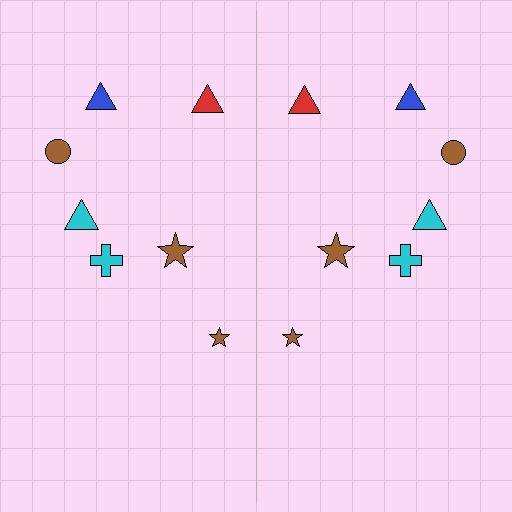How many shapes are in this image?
There are 14 shapes in this image.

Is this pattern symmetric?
Yes, this pattern has bilateral (reflection) symmetry.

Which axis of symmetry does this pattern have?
The pattern has a vertical axis of symmetry running through the center of the image.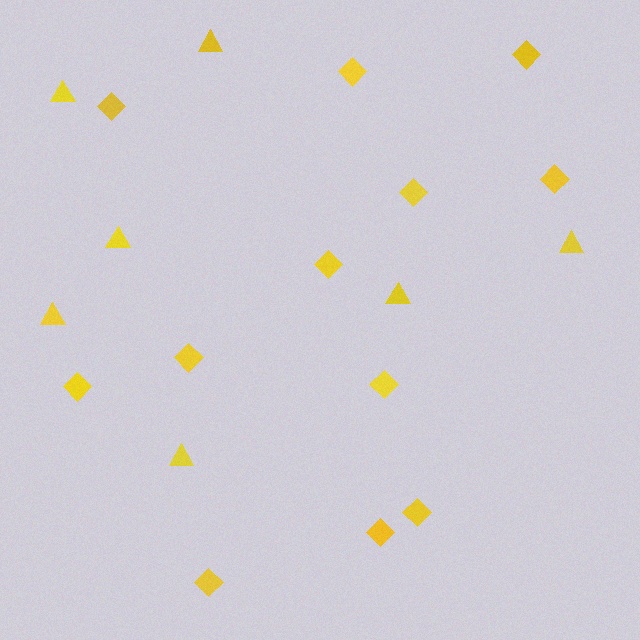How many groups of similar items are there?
There are 2 groups: one group of diamonds (12) and one group of triangles (7).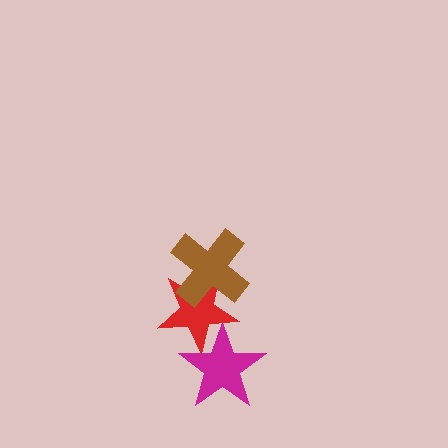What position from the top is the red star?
The red star is 2nd from the top.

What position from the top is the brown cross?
The brown cross is 1st from the top.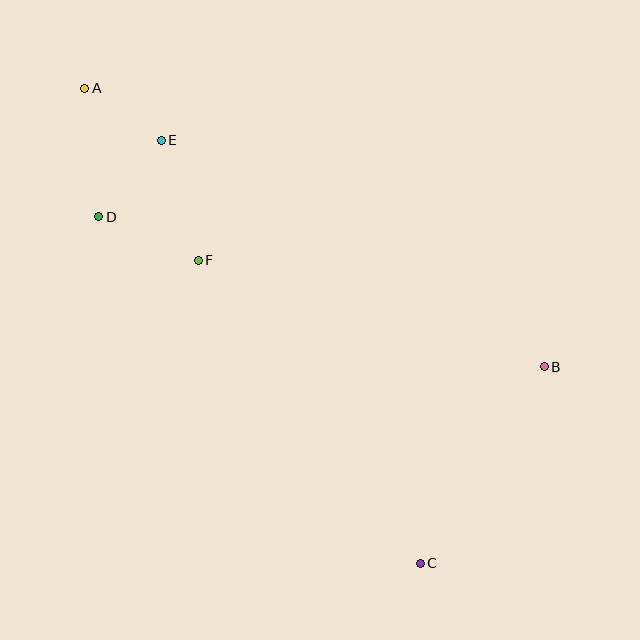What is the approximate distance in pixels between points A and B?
The distance between A and B is approximately 537 pixels.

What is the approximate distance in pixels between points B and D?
The distance between B and D is approximately 470 pixels.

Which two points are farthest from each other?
Points A and C are farthest from each other.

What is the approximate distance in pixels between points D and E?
The distance between D and E is approximately 99 pixels.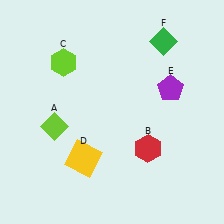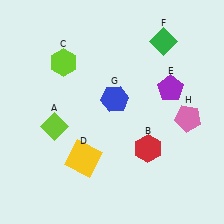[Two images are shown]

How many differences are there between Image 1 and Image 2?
There are 2 differences between the two images.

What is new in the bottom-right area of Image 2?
A pink pentagon (H) was added in the bottom-right area of Image 2.